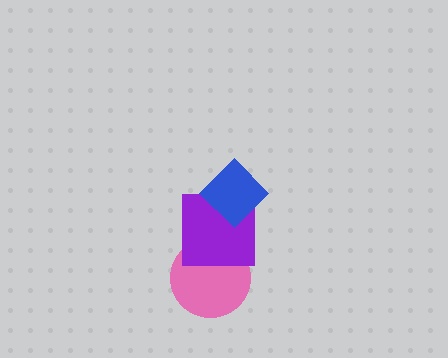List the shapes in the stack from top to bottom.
From top to bottom: the blue diamond, the purple square, the pink circle.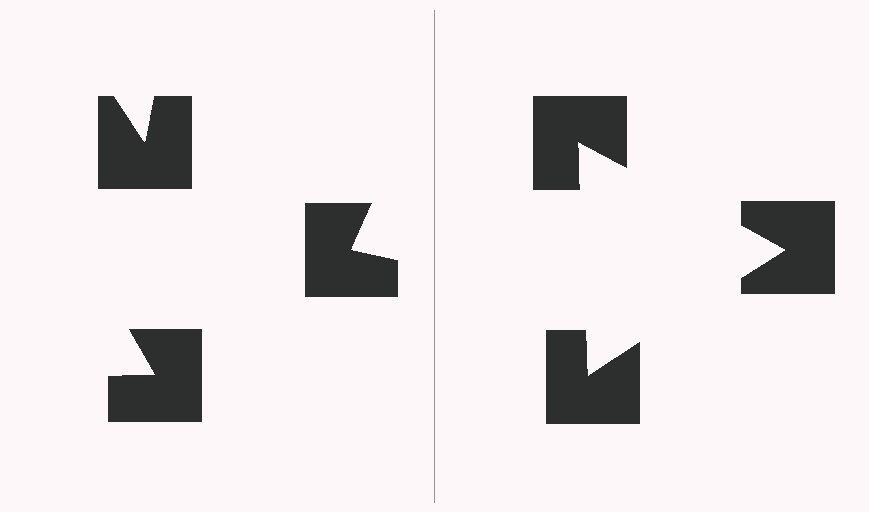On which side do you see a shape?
An illusory triangle appears on the right side. On the left side the wedge cuts are rotated, so no coherent shape forms.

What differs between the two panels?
The notched squares are positioned identically on both sides; only the wedge orientations differ. On the right they align to a triangle; on the left they are misaligned.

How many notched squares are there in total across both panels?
6 — 3 on each side.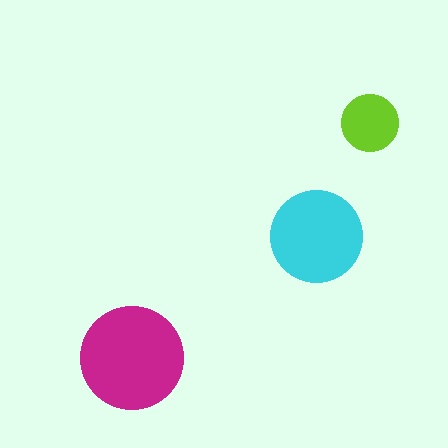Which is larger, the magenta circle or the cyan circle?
The magenta one.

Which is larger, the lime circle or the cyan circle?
The cyan one.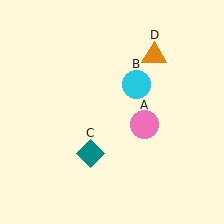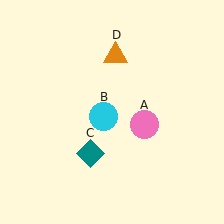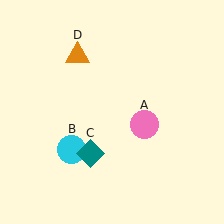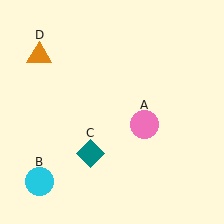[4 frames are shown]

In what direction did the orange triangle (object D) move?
The orange triangle (object D) moved left.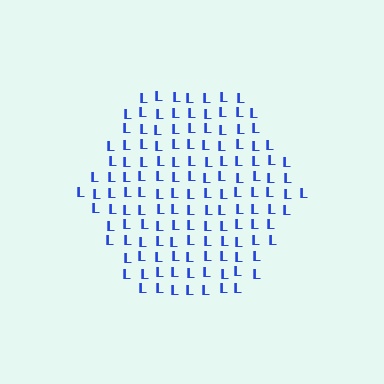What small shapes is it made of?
It is made of small letter L's.